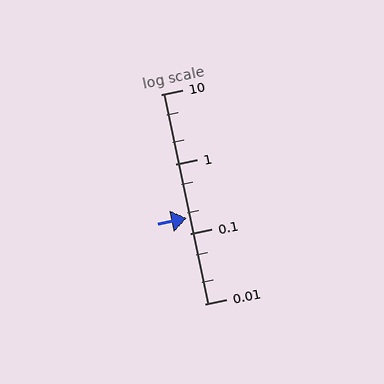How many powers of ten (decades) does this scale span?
The scale spans 3 decades, from 0.01 to 10.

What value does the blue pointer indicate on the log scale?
The pointer indicates approximately 0.17.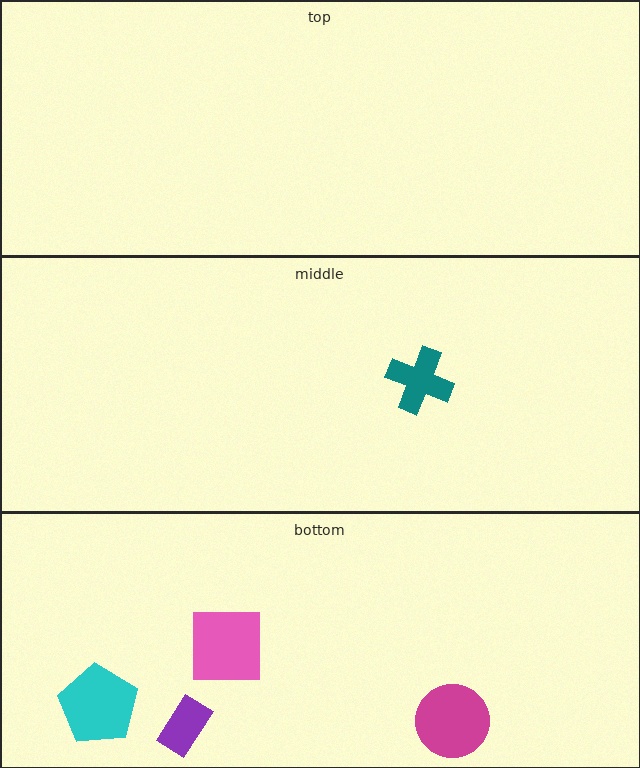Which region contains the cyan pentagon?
The bottom region.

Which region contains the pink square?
The bottom region.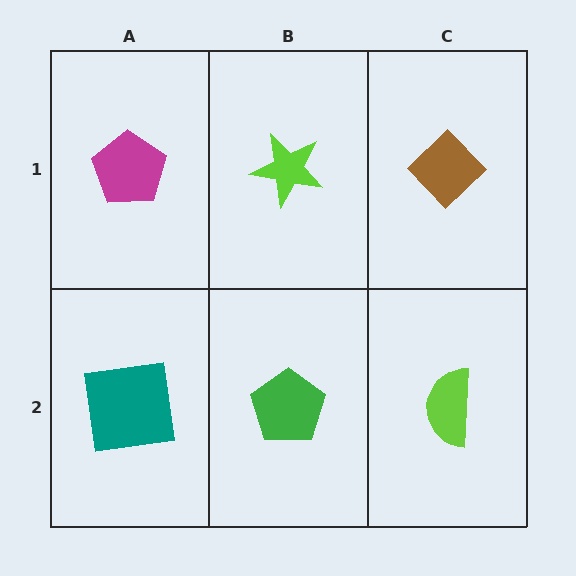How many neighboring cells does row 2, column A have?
2.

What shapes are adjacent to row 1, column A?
A teal square (row 2, column A), a lime star (row 1, column B).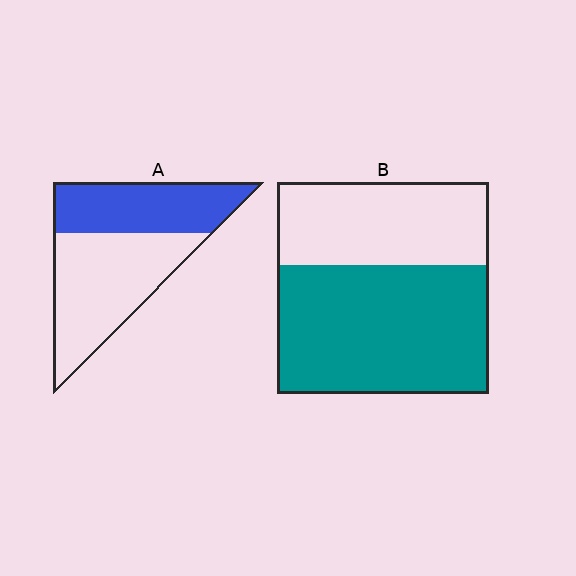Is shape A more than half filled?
No.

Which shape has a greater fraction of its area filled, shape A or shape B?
Shape B.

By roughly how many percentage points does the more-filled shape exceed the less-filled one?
By roughly 20 percentage points (B over A).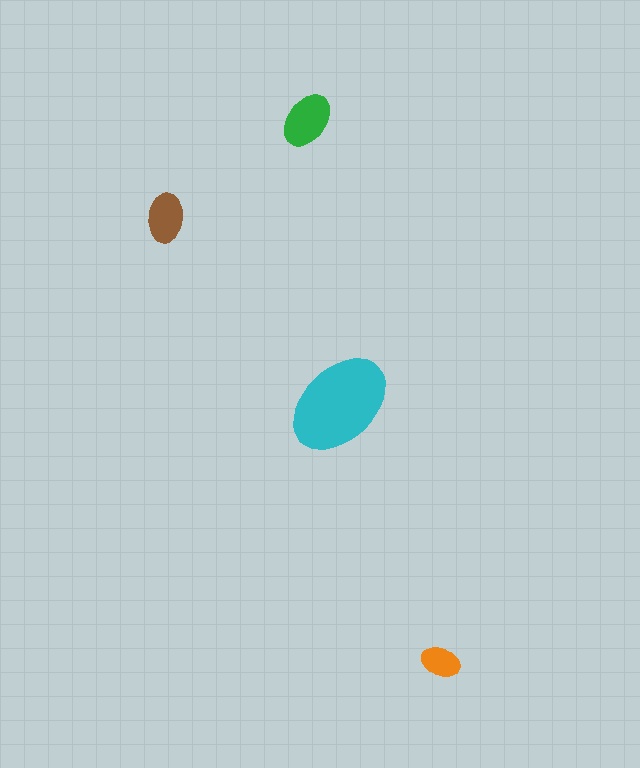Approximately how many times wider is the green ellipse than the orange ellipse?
About 1.5 times wider.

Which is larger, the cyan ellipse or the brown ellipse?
The cyan one.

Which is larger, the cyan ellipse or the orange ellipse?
The cyan one.